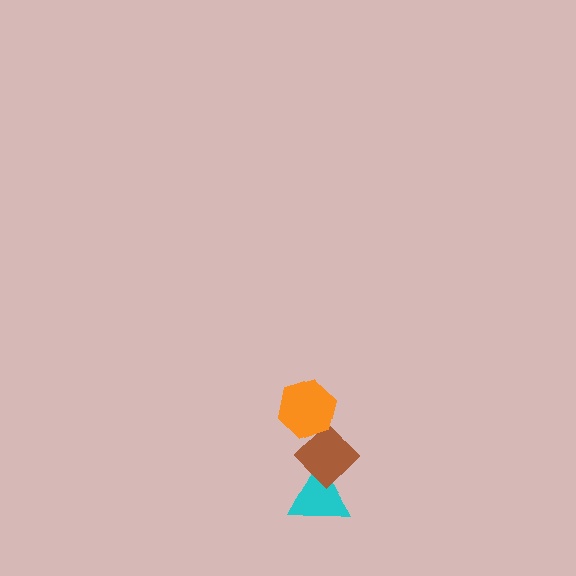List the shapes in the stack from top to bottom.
From top to bottom: the orange hexagon, the brown diamond, the cyan triangle.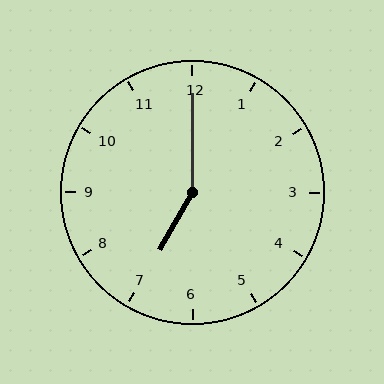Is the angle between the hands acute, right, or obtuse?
It is obtuse.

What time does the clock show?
7:00.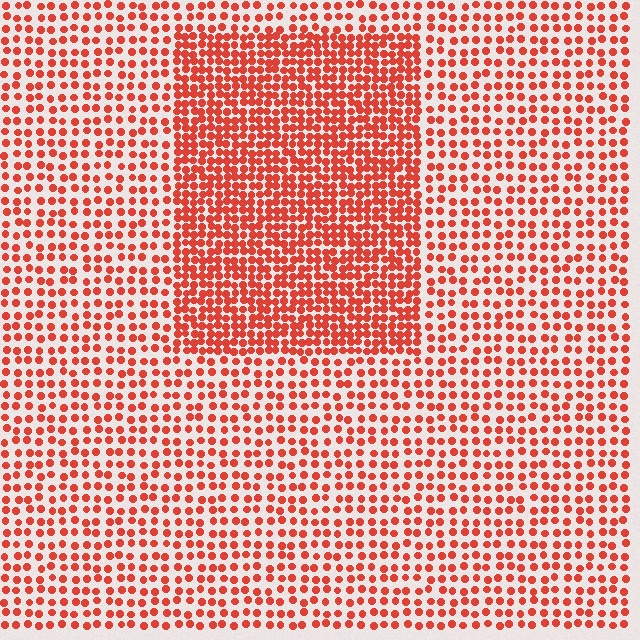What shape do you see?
I see a rectangle.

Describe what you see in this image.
The image contains small red elements arranged at two different densities. A rectangle-shaped region is visible where the elements are more densely packed than the surrounding area.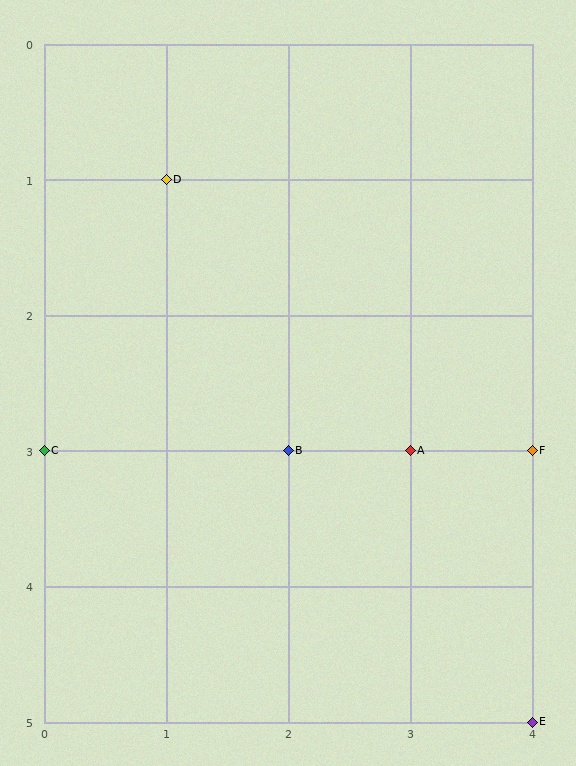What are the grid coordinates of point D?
Point D is at grid coordinates (1, 1).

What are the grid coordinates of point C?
Point C is at grid coordinates (0, 3).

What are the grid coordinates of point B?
Point B is at grid coordinates (2, 3).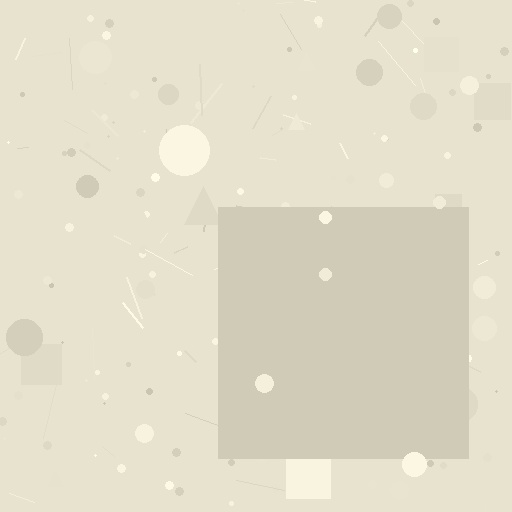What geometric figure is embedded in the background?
A square is embedded in the background.